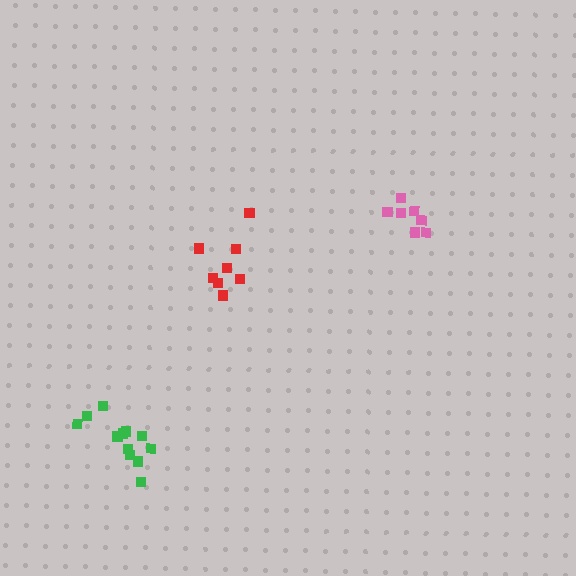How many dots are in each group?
Group 1: 8 dots, Group 2: 12 dots, Group 3: 7 dots (27 total).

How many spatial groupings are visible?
There are 3 spatial groupings.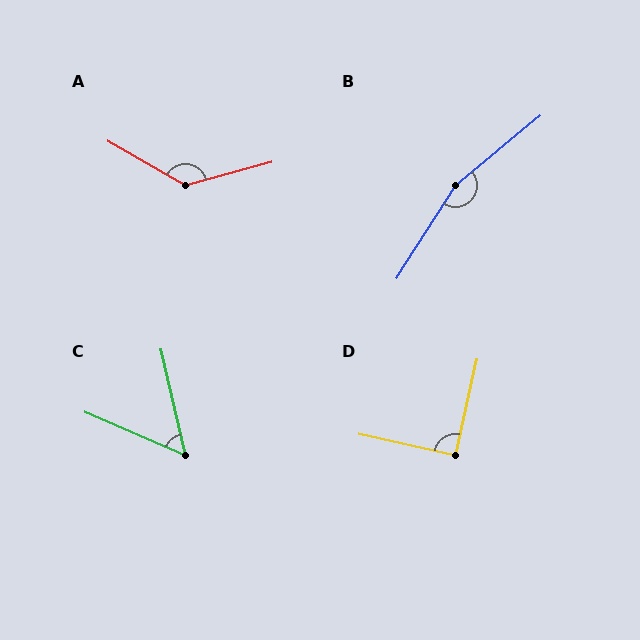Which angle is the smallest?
C, at approximately 53 degrees.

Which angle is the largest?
B, at approximately 162 degrees.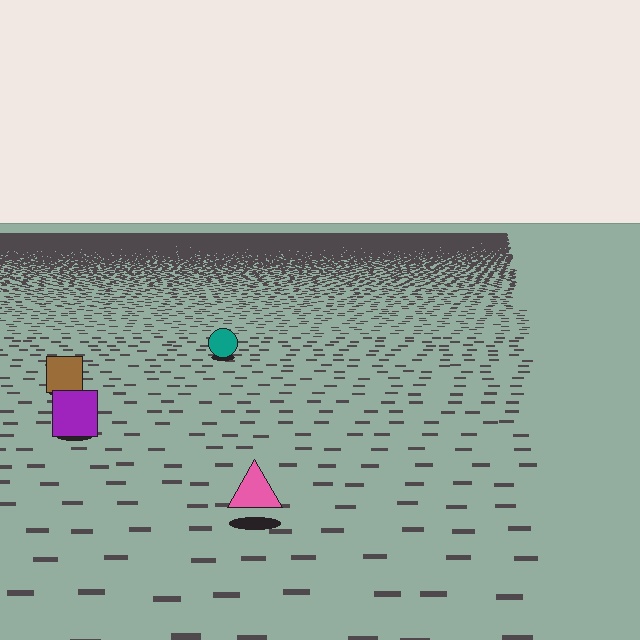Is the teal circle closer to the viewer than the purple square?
No. The purple square is closer — you can tell from the texture gradient: the ground texture is coarser near it.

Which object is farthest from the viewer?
The teal circle is farthest from the viewer. It appears smaller and the ground texture around it is denser.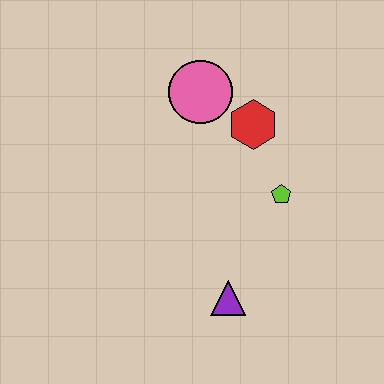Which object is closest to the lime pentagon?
The red hexagon is closest to the lime pentagon.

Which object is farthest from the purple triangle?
The pink circle is farthest from the purple triangle.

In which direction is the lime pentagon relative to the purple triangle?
The lime pentagon is above the purple triangle.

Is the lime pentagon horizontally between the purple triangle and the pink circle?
No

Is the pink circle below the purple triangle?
No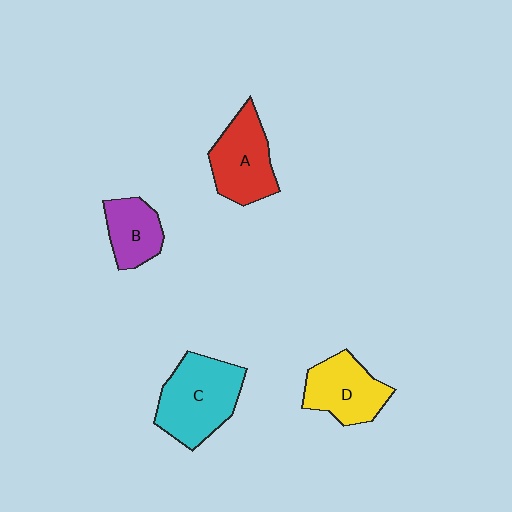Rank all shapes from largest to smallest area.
From largest to smallest: C (cyan), A (red), D (yellow), B (purple).